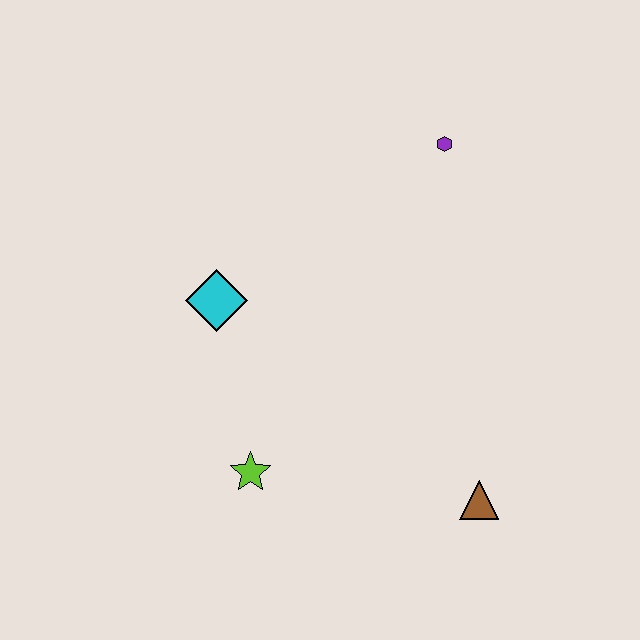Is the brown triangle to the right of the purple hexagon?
Yes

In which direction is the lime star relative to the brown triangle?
The lime star is to the left of the brown triangle.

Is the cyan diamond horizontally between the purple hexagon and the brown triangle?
No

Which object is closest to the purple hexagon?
The cyan diamond is closest to the purple hexagon.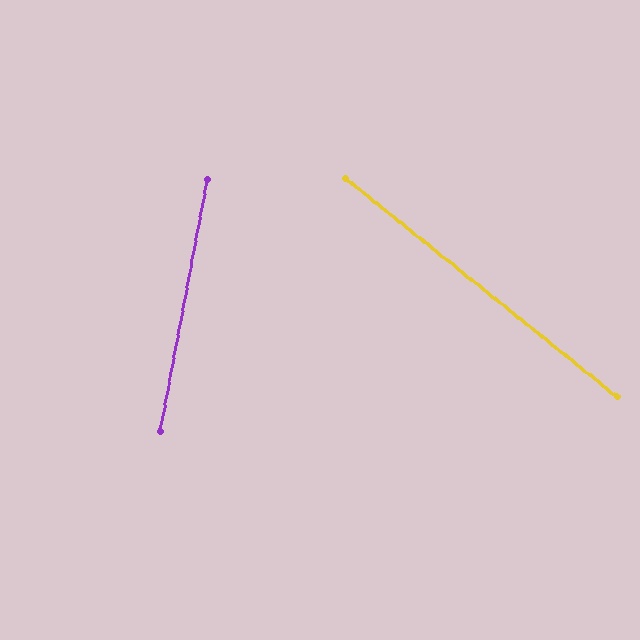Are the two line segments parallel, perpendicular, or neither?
Neither parallel nor perpendicular — they differ by about 62°.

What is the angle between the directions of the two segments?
Approximately 62 degrees.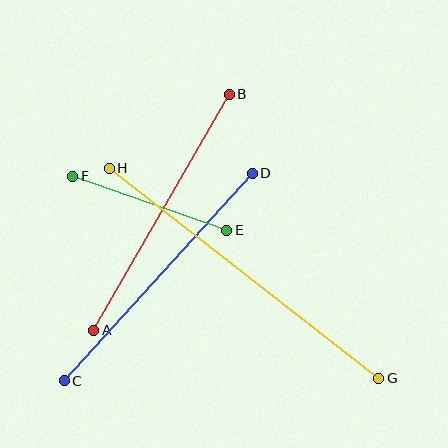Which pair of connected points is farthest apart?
Points G and H are farthest apart.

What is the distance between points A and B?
The distance is approximately 272 pixels.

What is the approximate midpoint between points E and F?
The midpoint is at approximately (150, 203) pixels.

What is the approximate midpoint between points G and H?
The midpoint is at approximately (244, 273) pixels.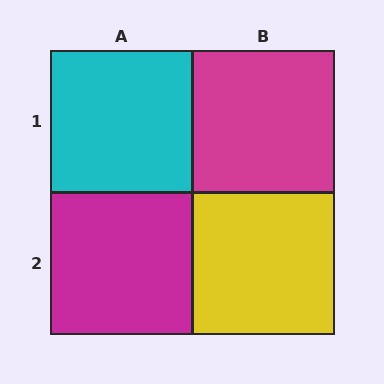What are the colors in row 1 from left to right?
Cyan, magenta.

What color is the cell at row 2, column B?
Yellow.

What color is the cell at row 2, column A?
Magenta.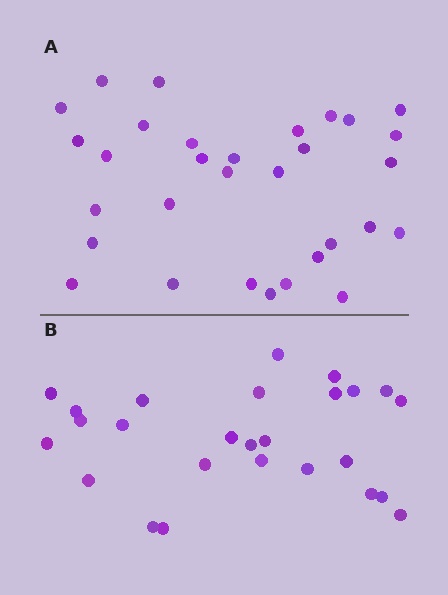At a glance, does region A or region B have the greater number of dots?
Region A (the top region) has more dots.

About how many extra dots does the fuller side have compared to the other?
Region A has about 5 more dots than region B.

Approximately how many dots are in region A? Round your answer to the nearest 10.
About 30 dots. (The exact count is 31, which rounds to 30.)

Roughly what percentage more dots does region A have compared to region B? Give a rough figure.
About 20% more.